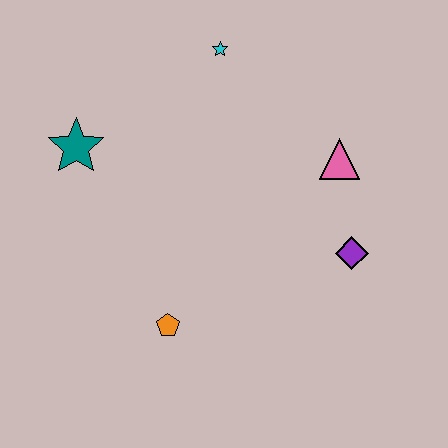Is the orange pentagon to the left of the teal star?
No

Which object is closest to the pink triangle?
The purple diamond is closest to the pink triangle.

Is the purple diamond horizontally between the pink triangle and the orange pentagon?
No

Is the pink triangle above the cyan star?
No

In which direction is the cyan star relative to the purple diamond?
The cyan star is above the purple diamond.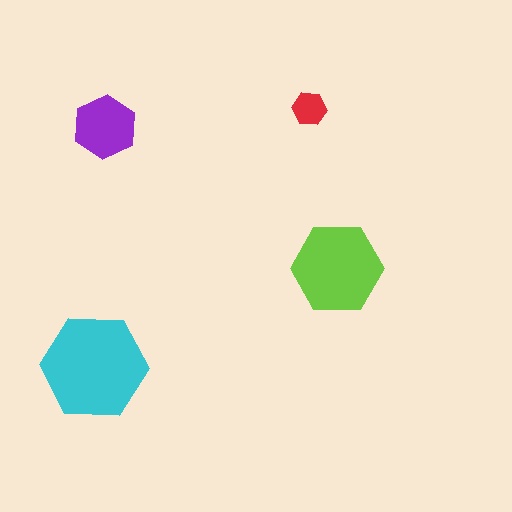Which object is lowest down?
The cyan hexagon is bottommost.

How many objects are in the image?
There are 4 objects in the image.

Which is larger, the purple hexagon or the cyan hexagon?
The cyan one.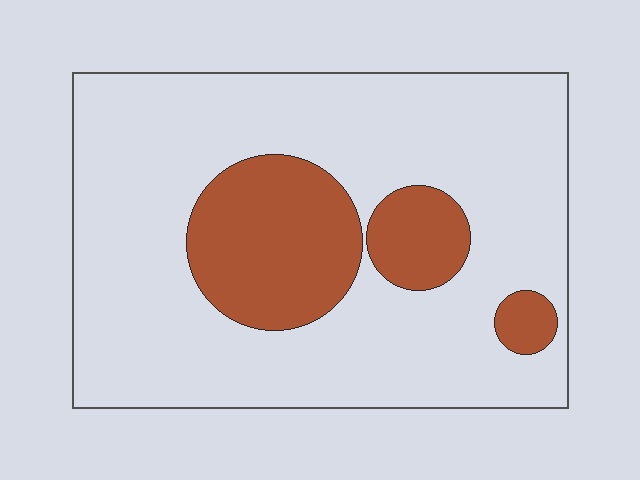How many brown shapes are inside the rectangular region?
3.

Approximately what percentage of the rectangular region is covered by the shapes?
Approximately 20%.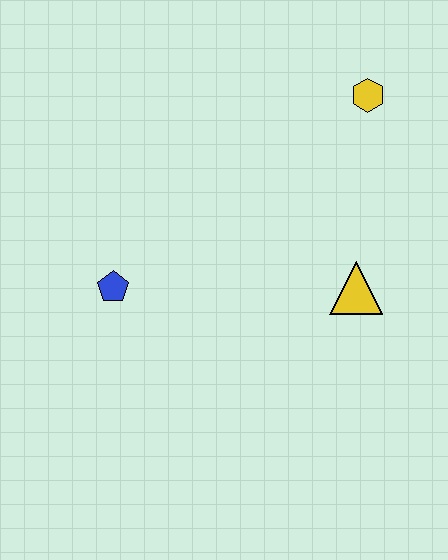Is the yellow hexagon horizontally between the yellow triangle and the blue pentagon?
No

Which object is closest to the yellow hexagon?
The yellow triangle is closest to the yellow hexagon.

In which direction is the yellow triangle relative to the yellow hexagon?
The yellow triangle is below the yellow hexagon.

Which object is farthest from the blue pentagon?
The yellow hexagon is farthest from the blue pentagon.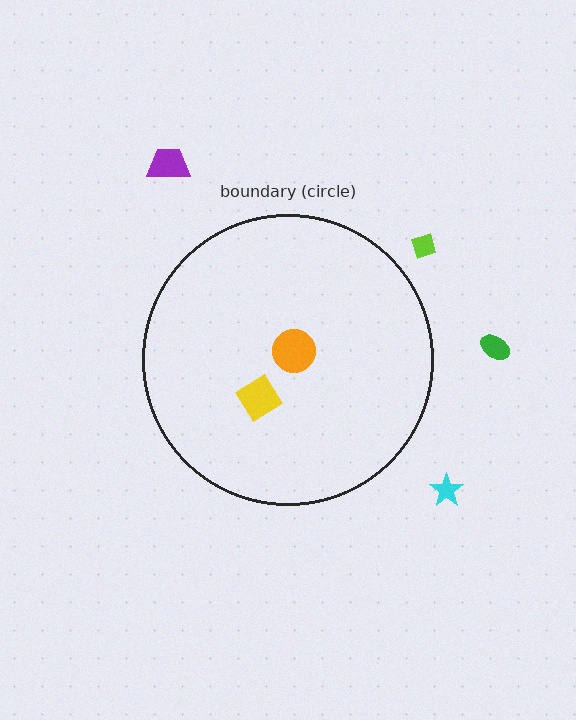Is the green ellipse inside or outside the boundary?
Outside.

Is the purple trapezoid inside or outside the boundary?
Outside.